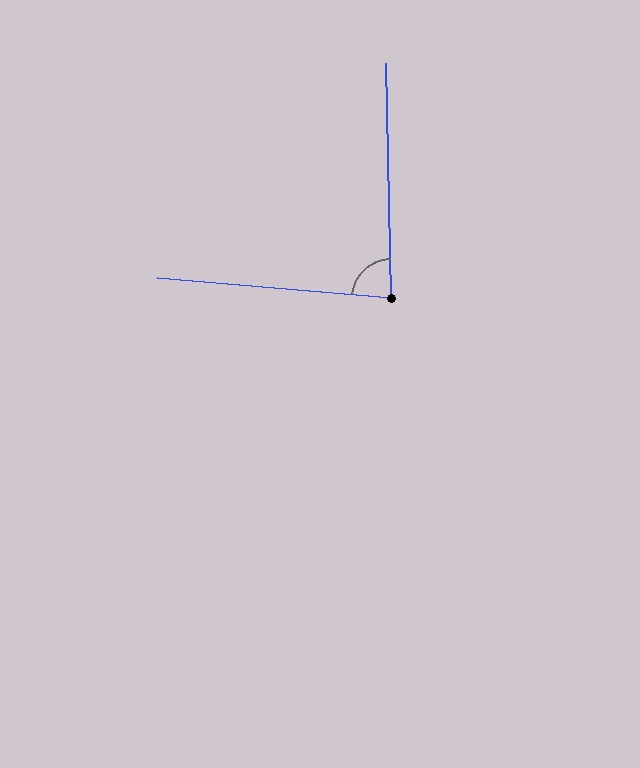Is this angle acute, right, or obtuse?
It is acute.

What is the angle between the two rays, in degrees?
Approximately 84 degrees.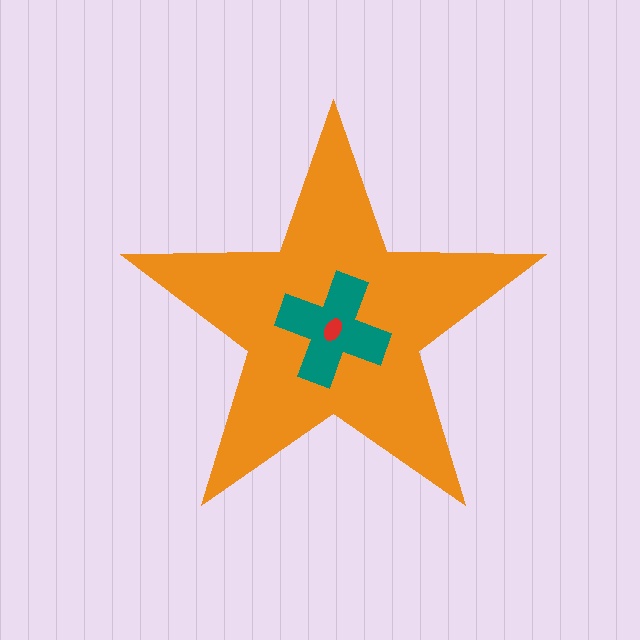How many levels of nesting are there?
3.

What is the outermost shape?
The orange star.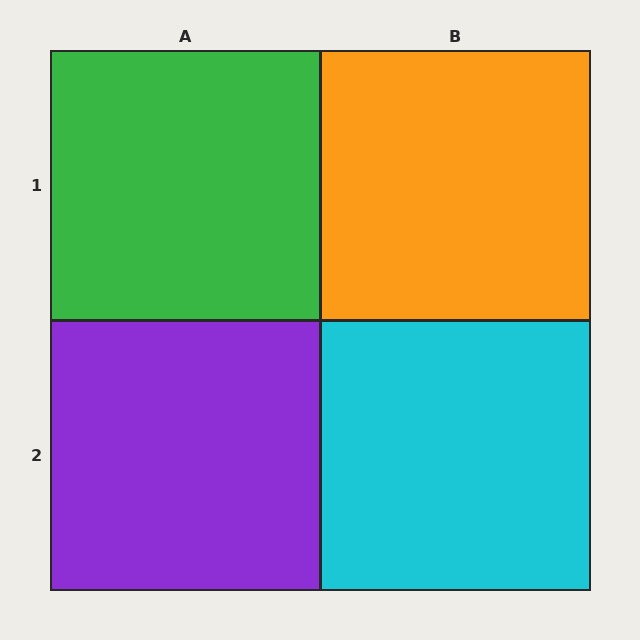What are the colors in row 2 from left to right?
Purple, cyan.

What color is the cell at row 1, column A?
Green.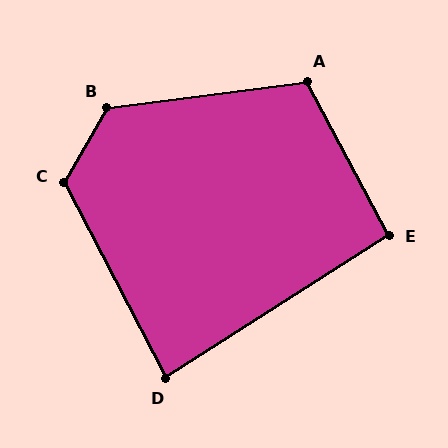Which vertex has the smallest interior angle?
D, at approximately 85 degrees.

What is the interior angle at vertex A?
Approximately 110 degrees (obtuse).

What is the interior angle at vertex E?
Approximately 95 degrees (approximately right).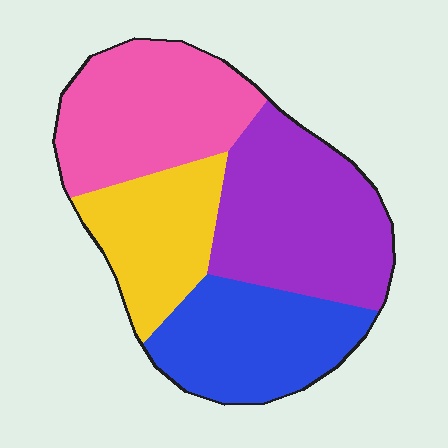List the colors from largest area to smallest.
From largest to smallest: purple, pink, blue, yellow.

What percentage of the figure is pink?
Pink takes up about one quarter (1/4) of the figure.